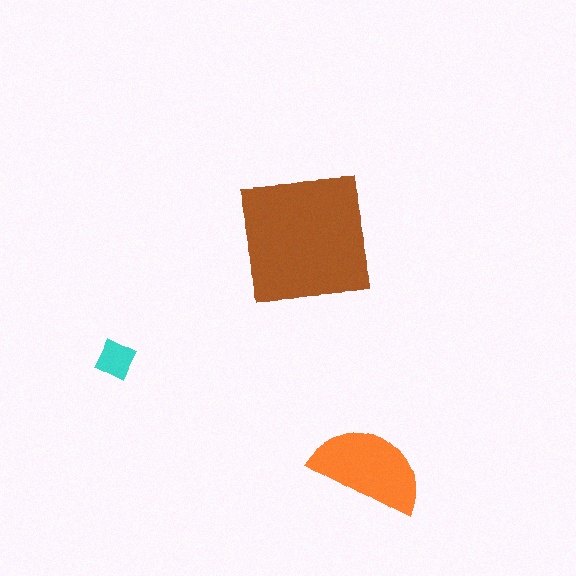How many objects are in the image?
There are 3 objects in the image.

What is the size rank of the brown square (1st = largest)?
1st.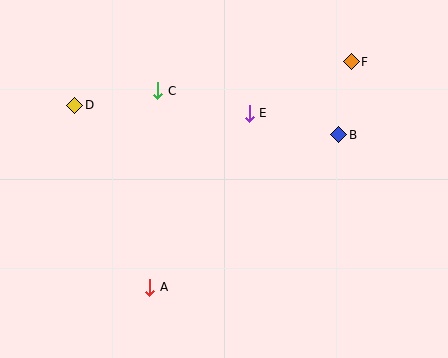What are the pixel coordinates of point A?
Point A is at (150, 287).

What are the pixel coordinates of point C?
Point C is at (158, 91).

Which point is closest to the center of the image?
Point E at (249, 113) is closest to the center.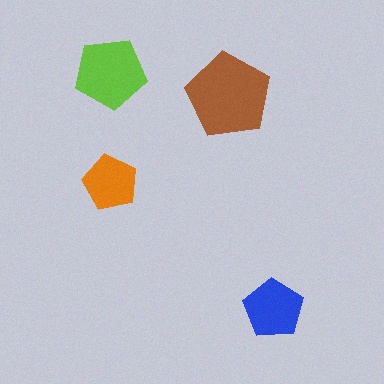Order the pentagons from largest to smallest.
the brown one, the lime one, the blue one, the orange one.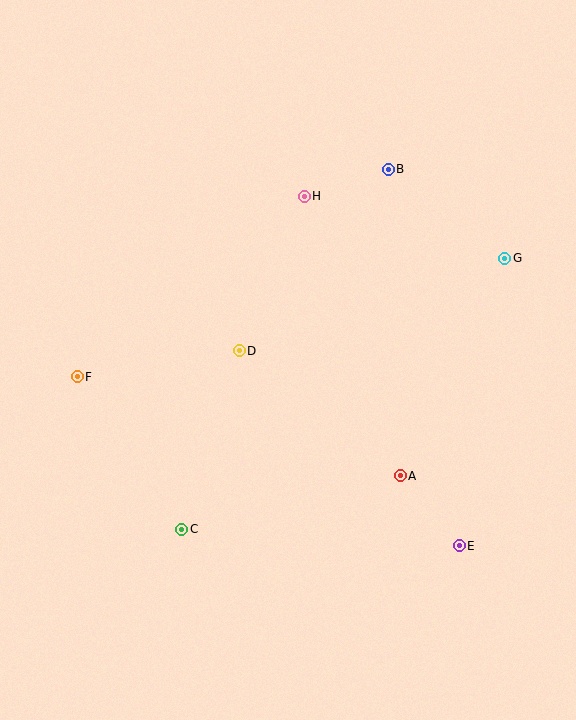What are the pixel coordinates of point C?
Point C is at (182, 529).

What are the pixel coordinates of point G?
Point G is at (505, 258).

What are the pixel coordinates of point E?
Point E is at (459, 546).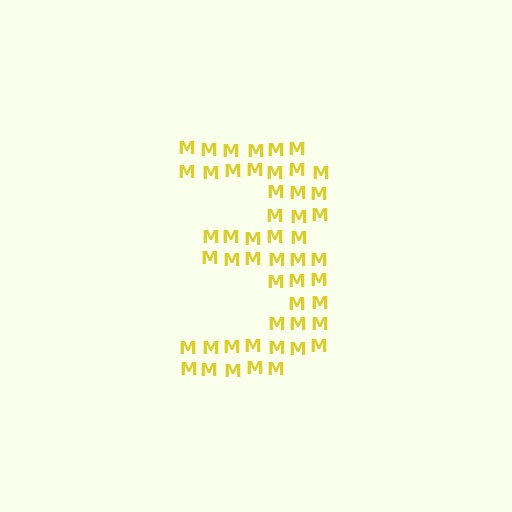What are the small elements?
The small elements are letter M's.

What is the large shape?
The large shape is the digit 3.